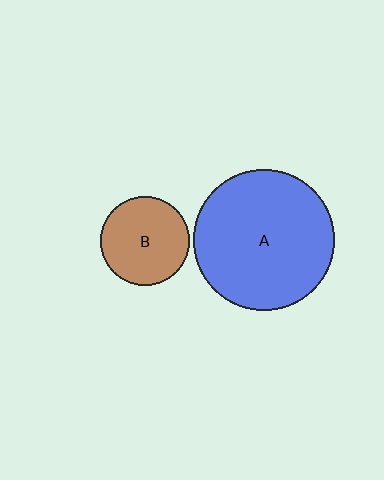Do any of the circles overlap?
No, none of the circles overlap.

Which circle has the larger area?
Circle A (blue).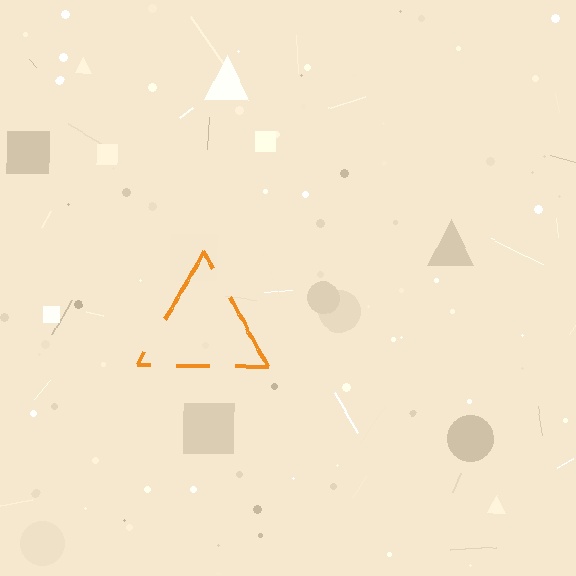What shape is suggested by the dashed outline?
The dashed outline suggests a triangle.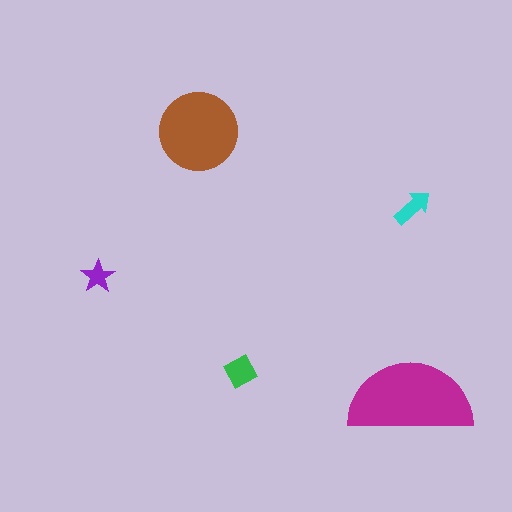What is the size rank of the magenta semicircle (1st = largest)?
1st.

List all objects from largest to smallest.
The magenta semicircle, the brown circle, the green diamond, the cyan arrow, the purple star.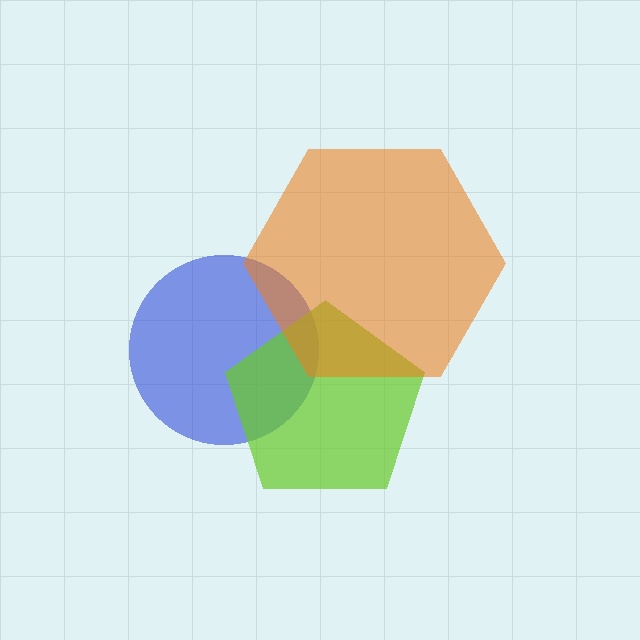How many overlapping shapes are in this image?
There are 3 overlapping shapes in the image.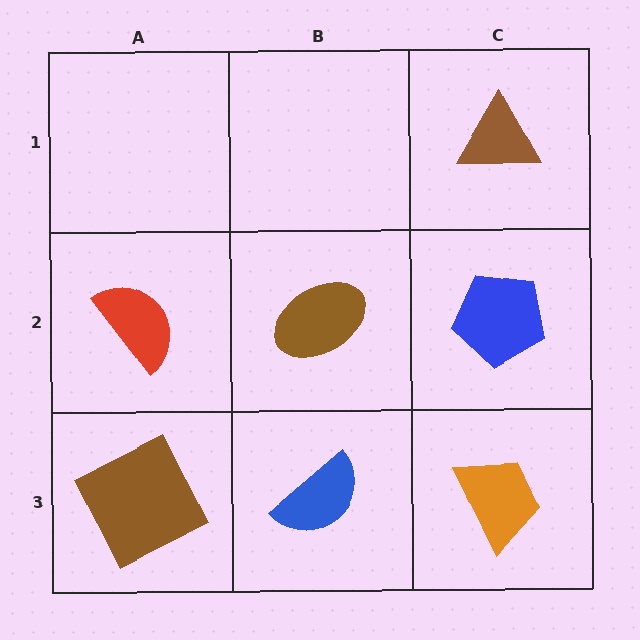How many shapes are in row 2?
3 shapes.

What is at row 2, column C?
A blue pentagon.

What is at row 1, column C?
A brown triangle.